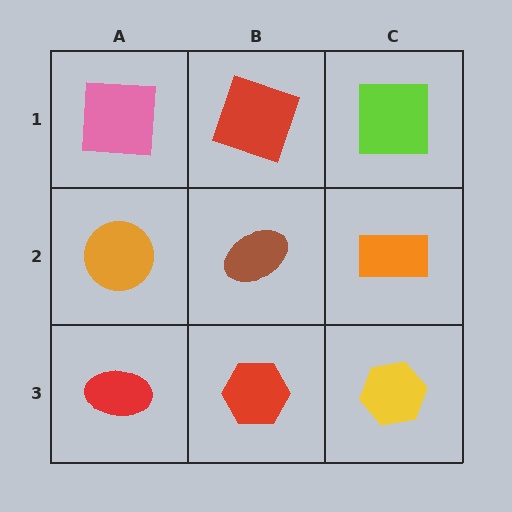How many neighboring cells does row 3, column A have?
2.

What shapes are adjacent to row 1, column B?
A brown ellipse (row 2, column B), a pink square (row 1, column A), a lime square (row 1, column C).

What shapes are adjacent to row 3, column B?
A brown ellipse (row 2, column B), a red ellipse (row 3, column A), a yellow hexagon (row 3, column C).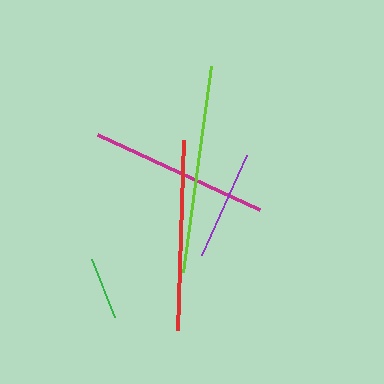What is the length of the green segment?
The green segment is approximately 62 pixels long.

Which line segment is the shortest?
The green line is the shortest at approximately 62 pixels.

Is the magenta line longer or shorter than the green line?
The magenta line is longer than the green line.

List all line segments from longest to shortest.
From longest to shortest: lime, red, magenta, purple, green.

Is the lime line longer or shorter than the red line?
The lime line is longer than the red line.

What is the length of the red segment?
The red segment is approximately 190 pixels long.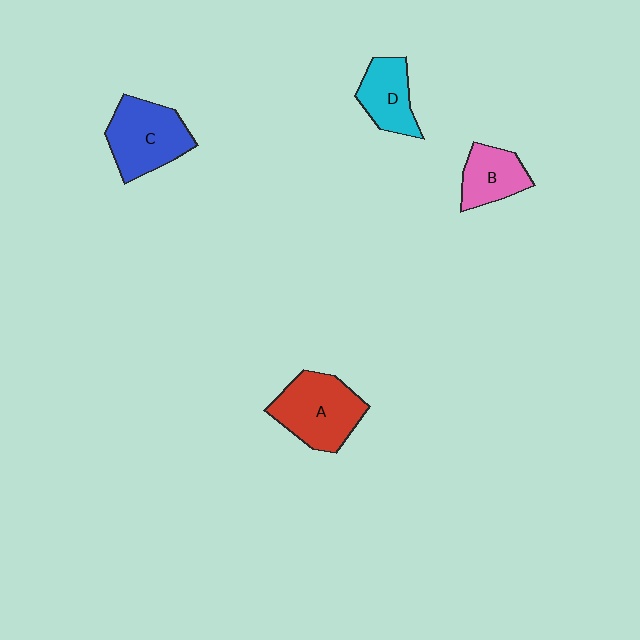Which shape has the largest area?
Shape A (red).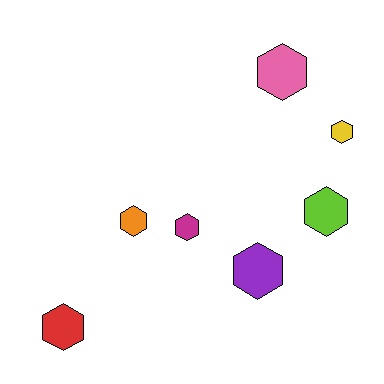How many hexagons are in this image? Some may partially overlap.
There are 7 hexagons.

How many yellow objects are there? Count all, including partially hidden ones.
There is 1 yellow object.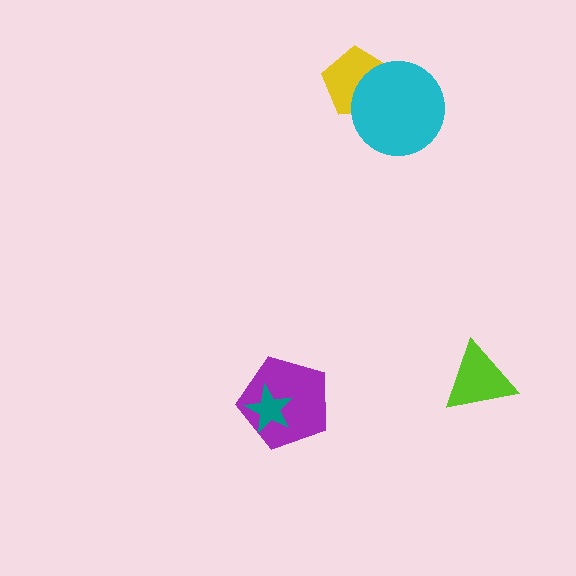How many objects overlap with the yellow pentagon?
1 object overlaps with the yellow pentagon.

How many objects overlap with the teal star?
1 object overlaps with the teal star.